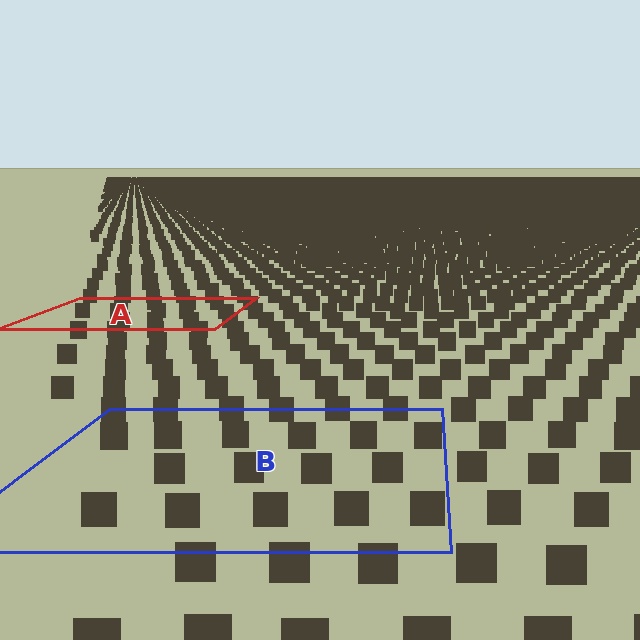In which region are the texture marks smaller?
The texture marks are smaller in region A, because it is farther away.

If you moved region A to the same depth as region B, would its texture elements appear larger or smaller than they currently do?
They would appear larger. At a closer depth, the same texture elements are projected at a bigger on-screen size.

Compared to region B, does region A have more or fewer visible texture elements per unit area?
Region A has more texture elements per unit area — they are packed more densely because it is farther away.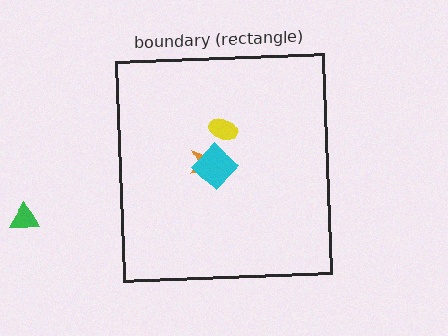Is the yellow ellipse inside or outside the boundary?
Inside.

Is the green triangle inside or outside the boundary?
Outside.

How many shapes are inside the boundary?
3 inside, 1 outside.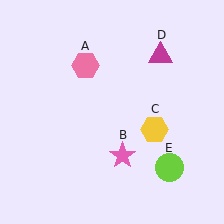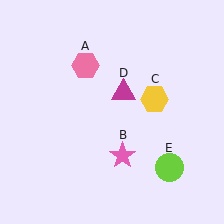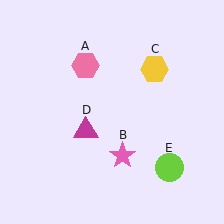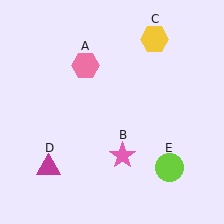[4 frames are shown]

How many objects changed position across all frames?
2 objects changed position: yellow hexagon (object C), magenta triangle (object D).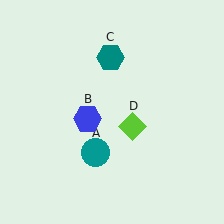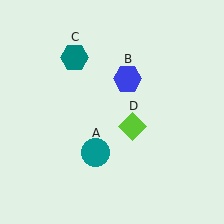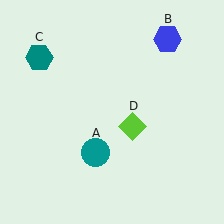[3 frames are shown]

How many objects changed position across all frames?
2 objects changed position: blue hexagon (object B), teal hexagon (object C).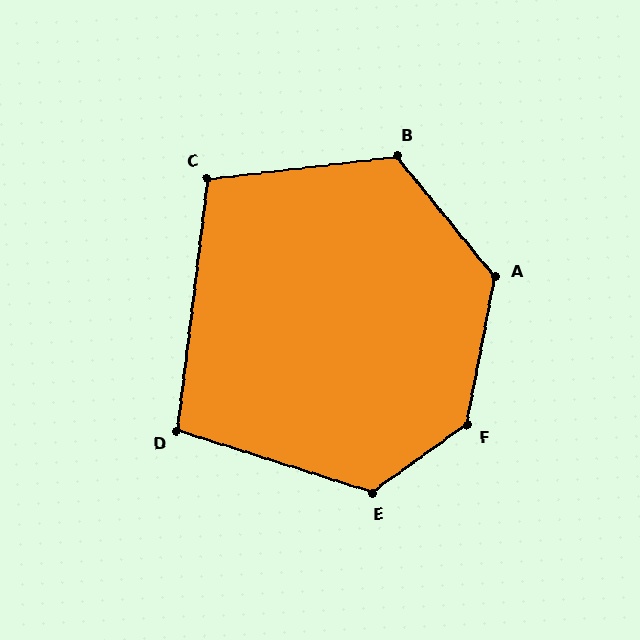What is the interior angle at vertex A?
Approximately 130 degrees (obtuse).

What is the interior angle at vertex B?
Approximately 123 degrees (obtuse).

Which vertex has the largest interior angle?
F, at approximately 136 degrees.